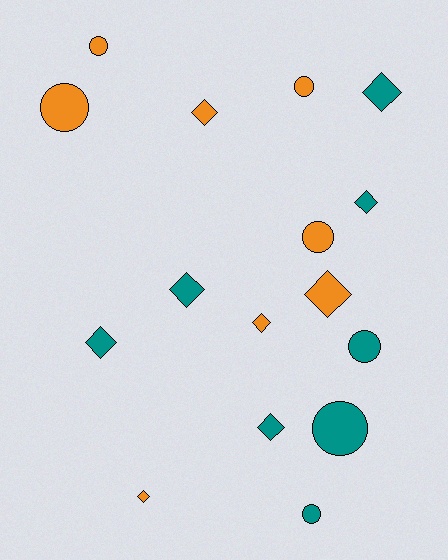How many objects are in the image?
There are 16 objects.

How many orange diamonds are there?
There are 4 orange diamonds.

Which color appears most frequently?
Orange, with 8 objects.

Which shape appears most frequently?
Diamond, with 9 objects.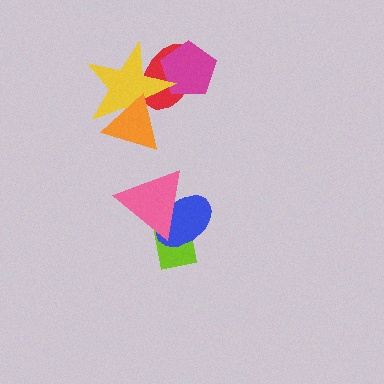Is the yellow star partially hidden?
Yes, it is partially covered by another shape.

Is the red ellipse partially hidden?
Yes, it is partially covered by another shape.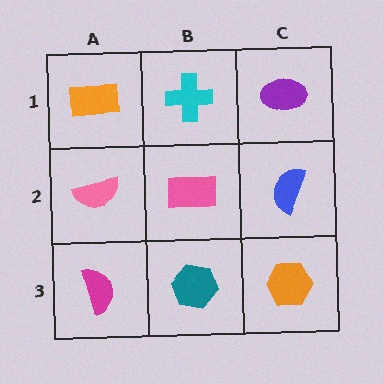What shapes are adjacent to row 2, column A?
An orange rectangle (row 1, column A), a magenta semicircle (row 3, column A), a pink rectangle (row 2, column B).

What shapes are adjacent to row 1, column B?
A pink rectangle (row 2, column B), an orange rectangle (row 1, column A), a purple ellipse (row 1, column C).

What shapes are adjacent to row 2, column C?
A purple ellipse (row 1, column C), an orange hexagon (row 3, column C), a pink rectangle (row 2, column B).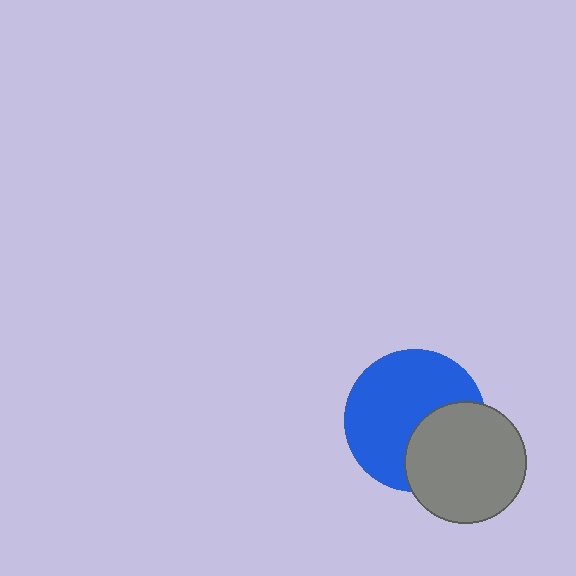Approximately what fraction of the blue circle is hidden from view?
Roughly 34% of the blue circle is hidden behind the gray circle.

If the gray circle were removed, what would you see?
You would see the complete blue circle.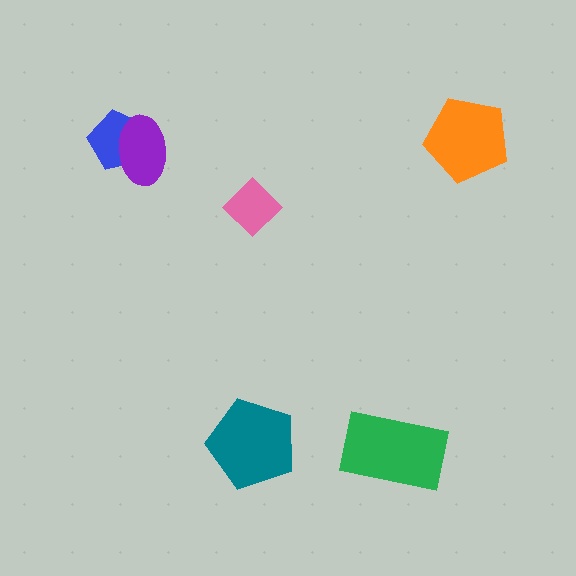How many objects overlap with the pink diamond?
0 objects overlap with the pink diamond.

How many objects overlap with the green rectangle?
0 objects overlap with the green rectangle.